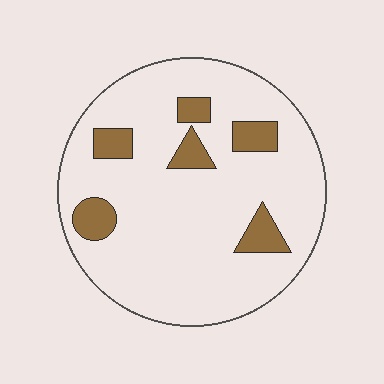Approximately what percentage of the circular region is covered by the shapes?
Approximately 15%.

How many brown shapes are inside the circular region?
6.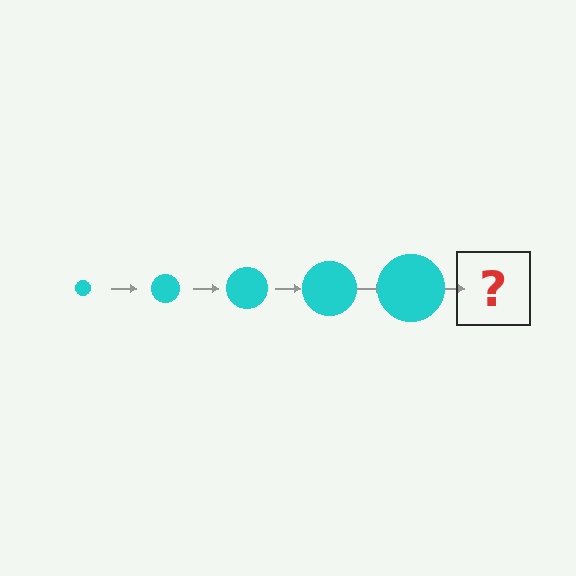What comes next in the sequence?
The next element should be a cyan circle, larger than the previous one.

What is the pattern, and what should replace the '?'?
The pattern is that the circle gets progressively larger each step. The '?' should be a cyan circle, larger than the previous one.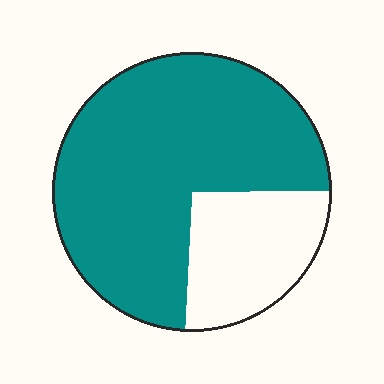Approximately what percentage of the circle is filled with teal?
Approximately 75%.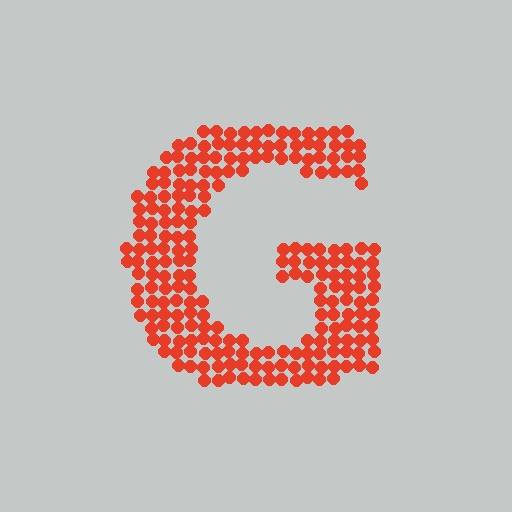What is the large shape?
The large shape is the letter G.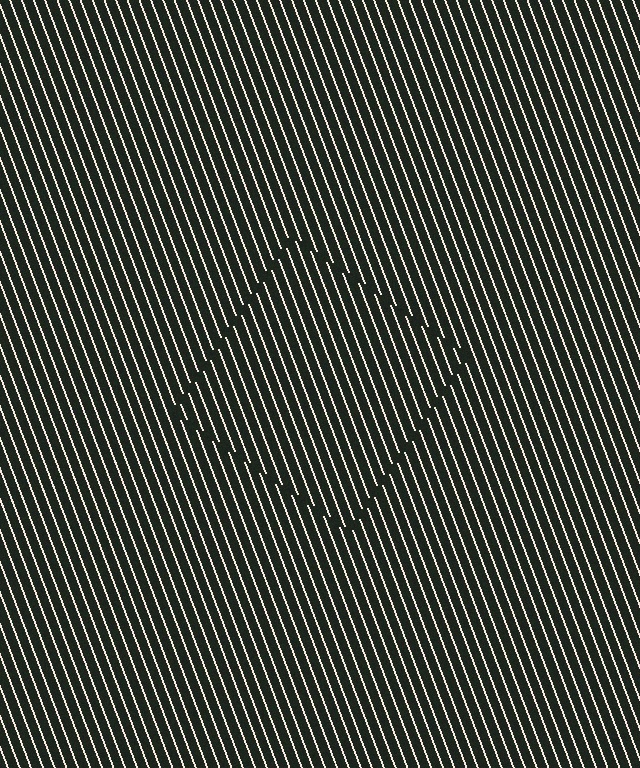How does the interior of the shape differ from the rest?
The interior of the shape contains the same grating, shifted by half a period — the contour is defined by the phase discontinuity where line-ends from the inner and outer gratings abut.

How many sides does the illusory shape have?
4 sides — the line-ends trace a square.